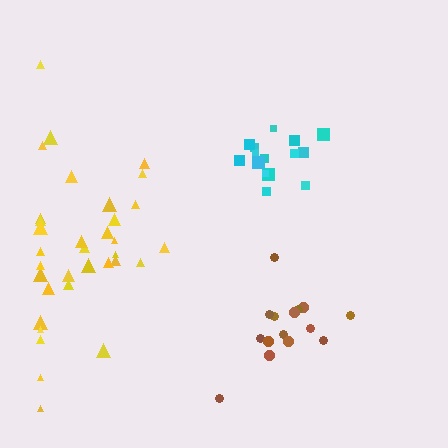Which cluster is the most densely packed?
Cyan.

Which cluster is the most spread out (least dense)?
Yellow.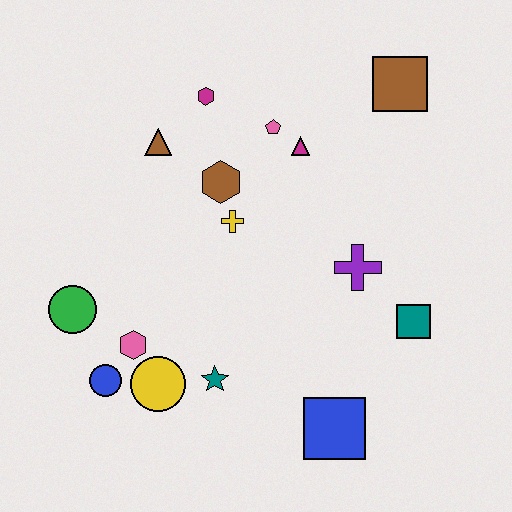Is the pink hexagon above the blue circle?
Yes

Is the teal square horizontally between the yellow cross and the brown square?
No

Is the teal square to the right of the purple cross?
Yes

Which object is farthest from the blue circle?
The brown square is farthest from the blue circle.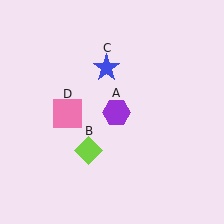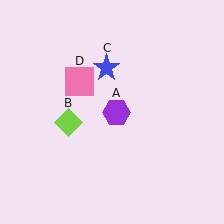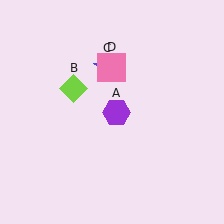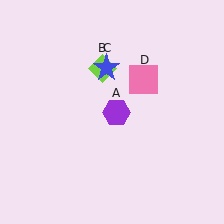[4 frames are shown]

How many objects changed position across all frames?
2 objects changed position: lime diamond (object B), pink square (object D).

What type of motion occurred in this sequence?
The lime diamond (object B), pink square (object D) rotated clockwise around the center of the scene.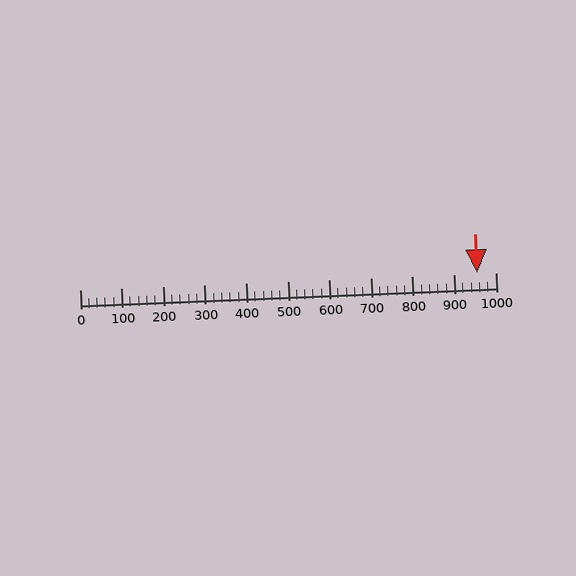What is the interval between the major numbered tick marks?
The major tick marks are spaced 100 units apart.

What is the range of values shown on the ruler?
The ruler shows values from 0 to 1000.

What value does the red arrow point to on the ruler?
The red arrow points to approximately 956.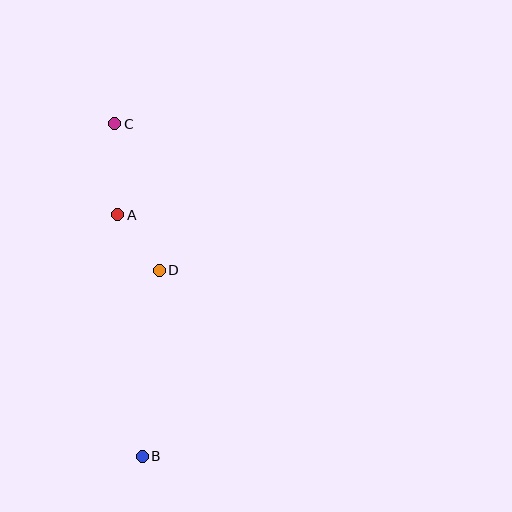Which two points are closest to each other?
Points A and D are closest to each other.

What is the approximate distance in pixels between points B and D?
The distance between B and D is approximately 187 pixels.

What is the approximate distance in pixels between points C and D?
The distance between C and D is approximately 153 pixels.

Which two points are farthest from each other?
Points B and C are farthest from each other.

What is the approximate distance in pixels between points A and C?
The distance between A and C is approximately 91 pixels.